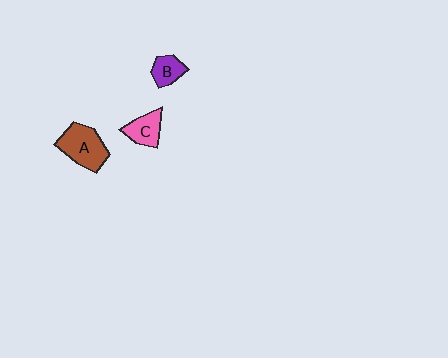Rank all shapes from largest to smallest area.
From largest to smallest: A (brown), C (pink), B (purple).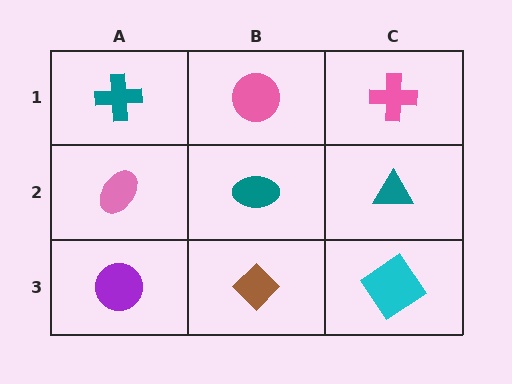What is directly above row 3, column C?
A teal triangle.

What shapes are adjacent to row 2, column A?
A teal cross (row 1, column A), a purple circle (row 3, column A), a teal ellipse (row 2, column B).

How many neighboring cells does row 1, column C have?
2.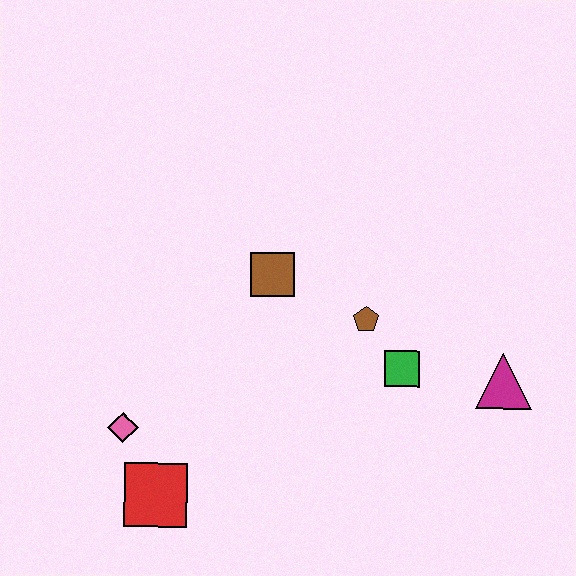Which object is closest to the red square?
The pink diamond is closest to the red square.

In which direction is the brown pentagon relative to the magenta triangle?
The brown pentagon is to the left of the magenta triangle.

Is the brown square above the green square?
Yes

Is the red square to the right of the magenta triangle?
No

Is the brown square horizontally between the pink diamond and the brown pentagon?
Yes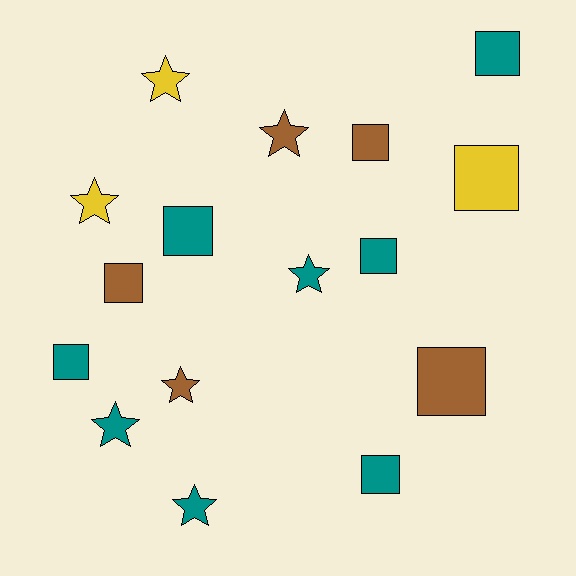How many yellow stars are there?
There are 2 yellow stars.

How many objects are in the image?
There are 16 objects.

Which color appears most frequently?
Teal, with 8 objects.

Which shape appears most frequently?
Square, with 9 objects.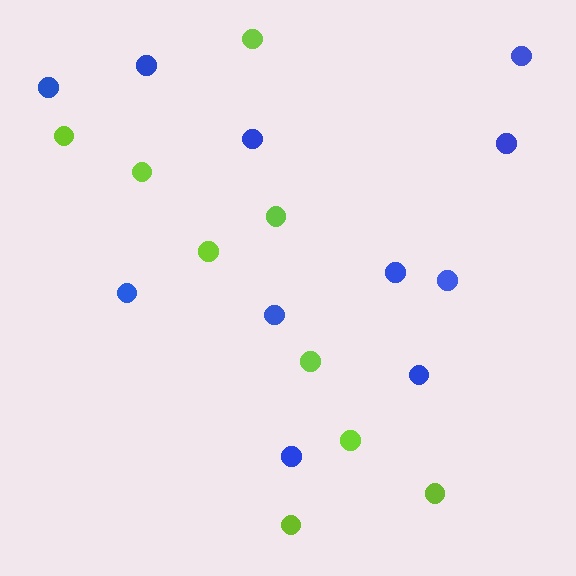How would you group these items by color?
There are 2 groups: one group of blue circles (11) and one group of lime circles (9).